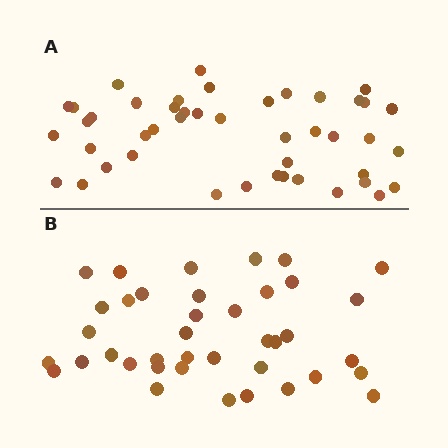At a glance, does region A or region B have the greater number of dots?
Region A (the top region) has more dots.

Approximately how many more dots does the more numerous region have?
Region A has about 6 more dots than region B.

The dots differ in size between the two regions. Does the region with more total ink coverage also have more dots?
No. Region B has more total ink coverage because its dots are larger, but region A actually contains more individual dots. Total area can be misleading — the number of items is what matters here.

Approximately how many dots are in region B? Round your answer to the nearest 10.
About 40 dots. (The exact count is 39, which rounds to 40.)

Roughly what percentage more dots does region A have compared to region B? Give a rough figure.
About 15% more.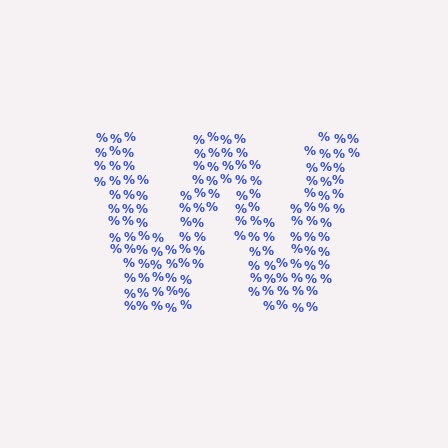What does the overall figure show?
The overall figure shows the letter W.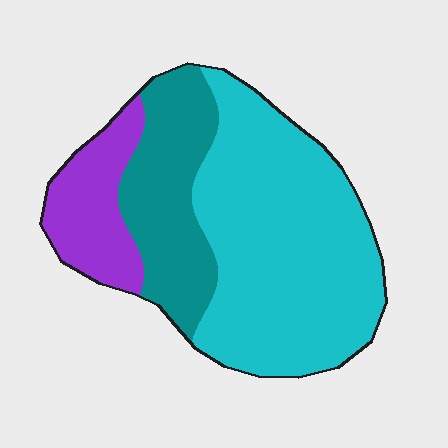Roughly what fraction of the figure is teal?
Teal covers 25% of the figure.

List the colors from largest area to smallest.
From largest to smallest: cyan, teal, purple.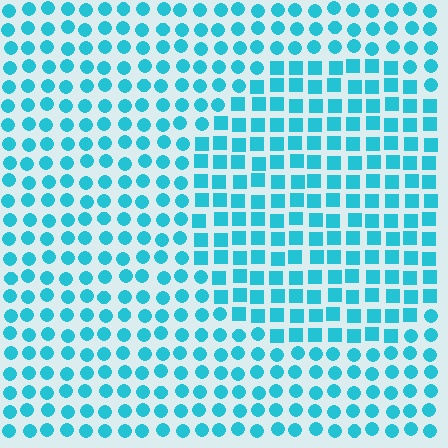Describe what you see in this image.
The image is filled with small cyan elements arranged in a uniform grid. A circle-shaped region contains squares, while the surrounding area contains circles. The boundary is defined purely by the change in element shape.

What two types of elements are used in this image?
The image uses squares inside the circle region and circles outside it.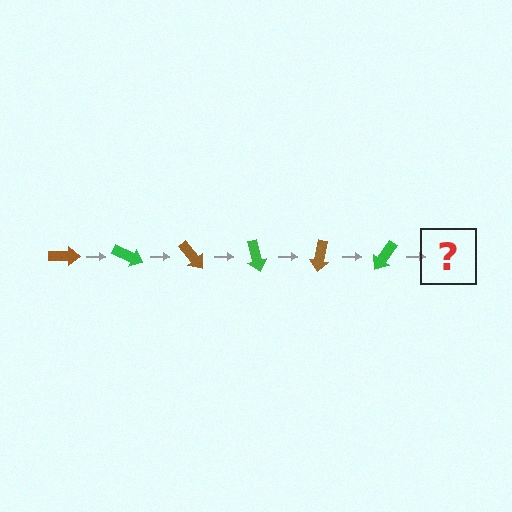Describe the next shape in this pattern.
It should be a brown arrow, rotated 150 degrees from the start.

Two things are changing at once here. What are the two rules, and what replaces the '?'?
The two rules are that it rotates 25 degrees each step and the color cycles through brown and green. The '?' should be a brown arrow, rotated 150 degrees from the start.